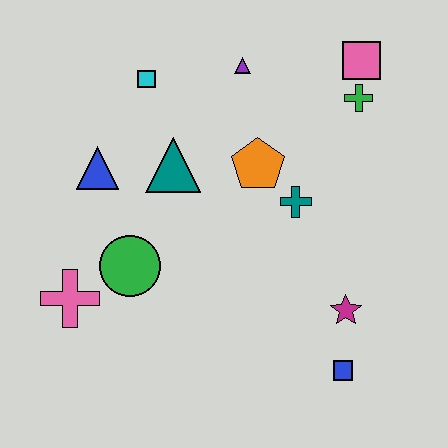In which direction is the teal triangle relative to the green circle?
The teal triangle is above the green circle.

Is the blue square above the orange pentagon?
No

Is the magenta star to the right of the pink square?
No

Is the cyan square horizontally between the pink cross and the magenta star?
Yes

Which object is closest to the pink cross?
The green circle is closest to the pink cross.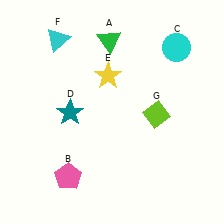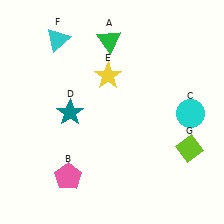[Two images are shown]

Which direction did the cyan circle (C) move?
The cyan circle (C) moved down.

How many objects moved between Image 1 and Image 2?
2 objects moved between the two images.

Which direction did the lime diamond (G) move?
The lime diamond (G) moved down.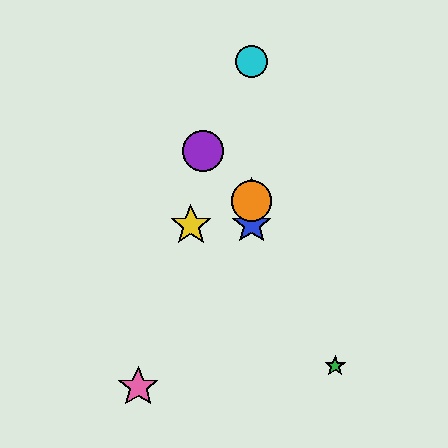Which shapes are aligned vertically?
The red star, the blue star, the orange circle, the cyan circle are aligned vertically.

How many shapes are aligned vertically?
4 shapes (the red star, the blue star, the orange circle, the cyan circle) are aligned vertically.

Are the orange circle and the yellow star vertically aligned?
No, the orange circle is at x≈252 and the yellow star is at x≈191.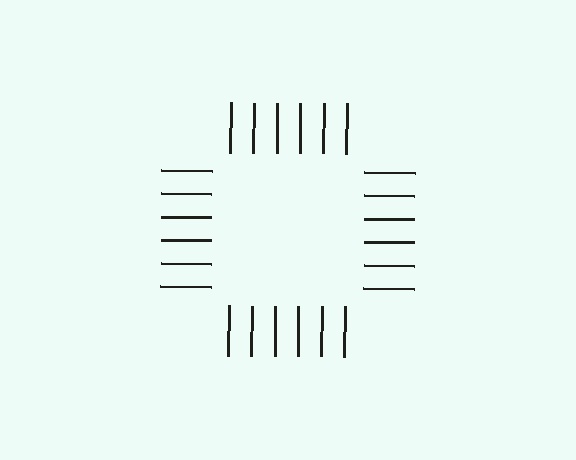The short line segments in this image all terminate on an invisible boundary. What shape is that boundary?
An illusory square — the line segments terminate on its edges but no continuous stroke is drawn.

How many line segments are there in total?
24 — 6 along each of the 4 edges.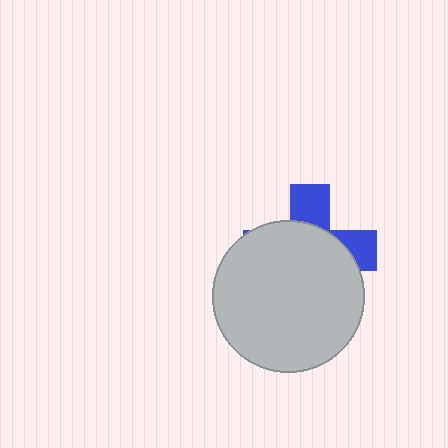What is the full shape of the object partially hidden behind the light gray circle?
The partially hidden object is a blue cross.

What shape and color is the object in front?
The object in front is a light gray circle.